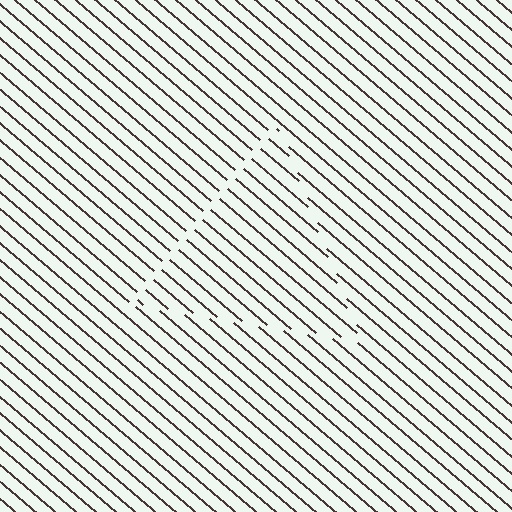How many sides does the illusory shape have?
3 sides — the line-ends trace a triangle.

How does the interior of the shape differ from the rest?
The interior of the shape contains the same grating, shifted by half a period — the contour is defined by the phase discontinuity where line-ends from the inner and outer gratings abut.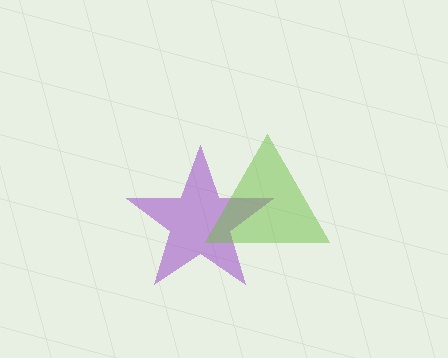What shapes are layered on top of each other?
The layered shapes are: a purple star, a lime triangle.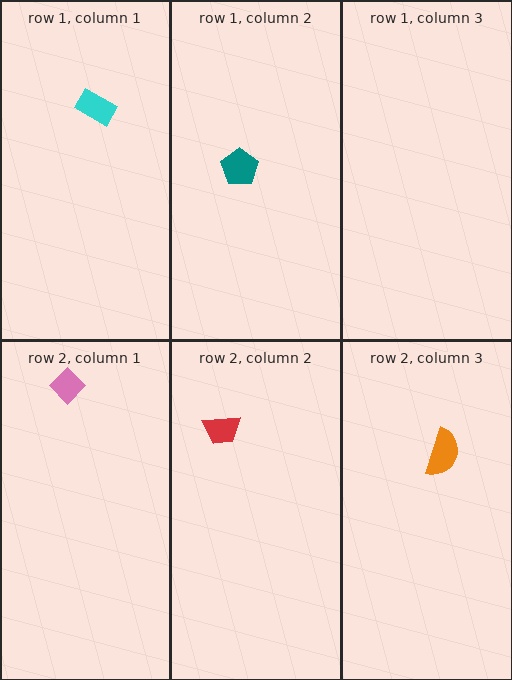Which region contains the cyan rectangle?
The row 1, column 1 region.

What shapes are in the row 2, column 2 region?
The red trapezoid.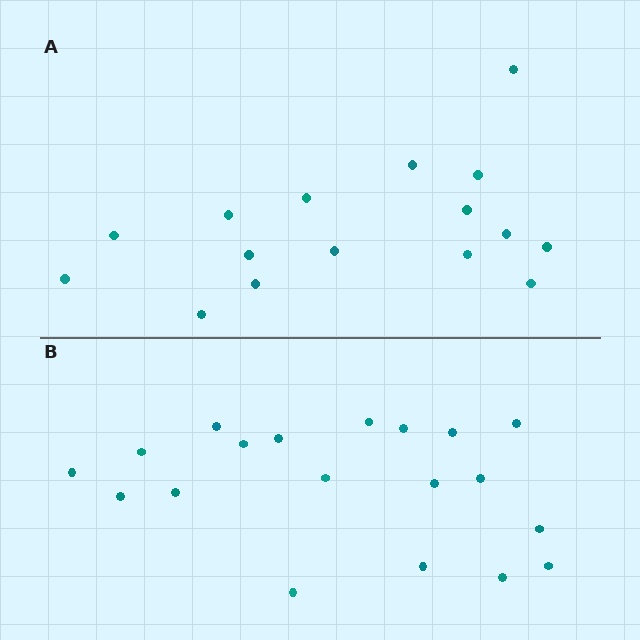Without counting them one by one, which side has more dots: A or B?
Region B (the bottom region) has more dots.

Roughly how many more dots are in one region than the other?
Region B has just a few more — roughly 2 or 3 more dots than region A.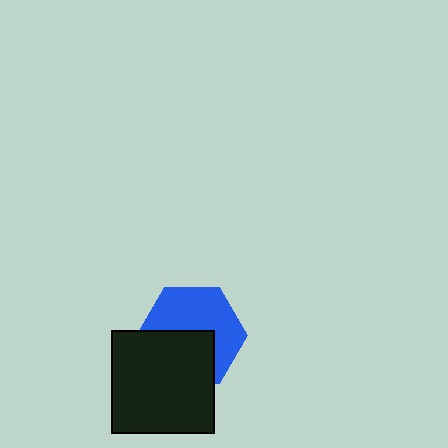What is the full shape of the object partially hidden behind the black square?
The partially hidden object is a blue hexagon.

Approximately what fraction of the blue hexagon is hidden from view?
Roughly 45% of the blue hexagon is hidden behind the black square.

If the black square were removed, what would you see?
You would see the complete blue hexagon.